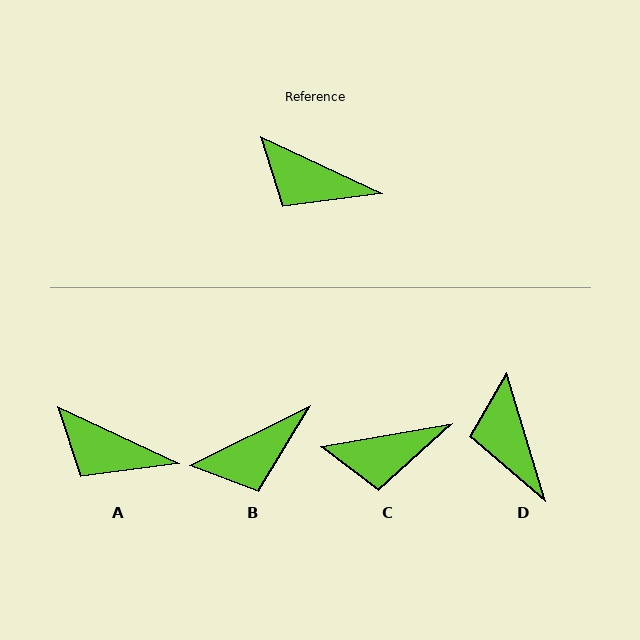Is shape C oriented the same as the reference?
No, it is off by about 35 degrees.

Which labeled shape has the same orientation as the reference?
A.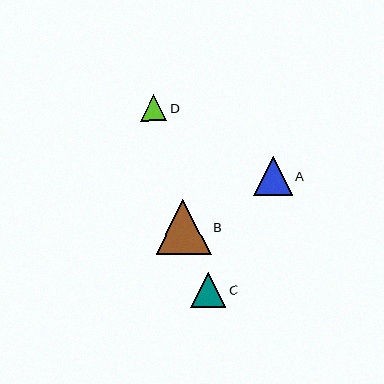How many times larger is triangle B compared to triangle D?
Triangle B is approximately 2.1 times the size of triangle D.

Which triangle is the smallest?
Triangle D is the smallest with a size of approximately 26 pixels.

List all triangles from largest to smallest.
From largest to smallest: B, A, C, D.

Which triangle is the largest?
Triangle B is the largest with a size of approximately 54 pixels.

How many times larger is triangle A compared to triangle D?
Triangle A is approximately 1.5 times the size of triangle D.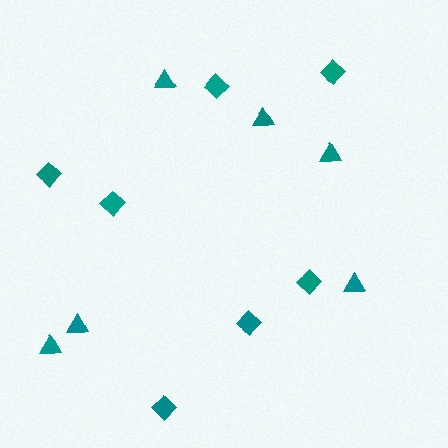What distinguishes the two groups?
There are 2 groups: one group of diamonds (7) and one group of triangles (6).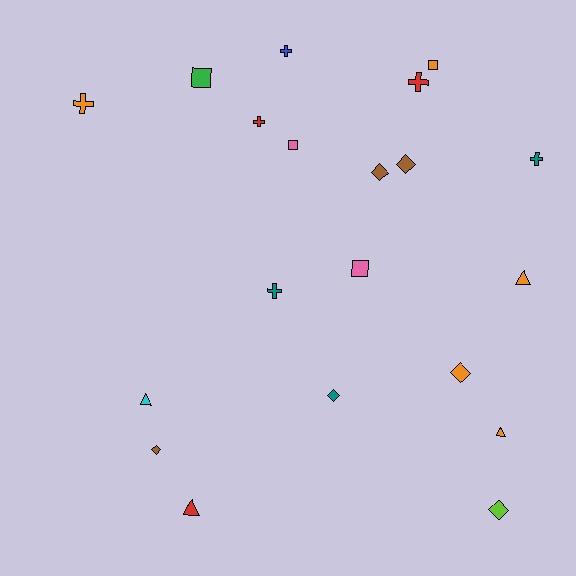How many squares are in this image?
There are 4 squares.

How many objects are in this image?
There are 20 objects.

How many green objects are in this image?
There is 1 green object.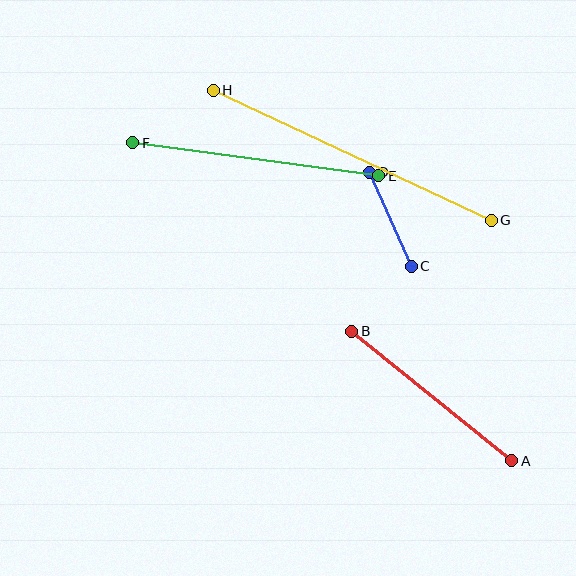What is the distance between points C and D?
The distance is approximately 103 pixels.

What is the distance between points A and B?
The distance is approximately 206 pixels.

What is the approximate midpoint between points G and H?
The midpoint is at approximately (352, 155) pixels.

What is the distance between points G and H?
The distance is approximately 307 pixels.